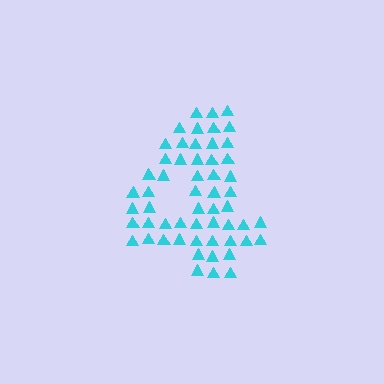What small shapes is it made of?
It is made of small triangles.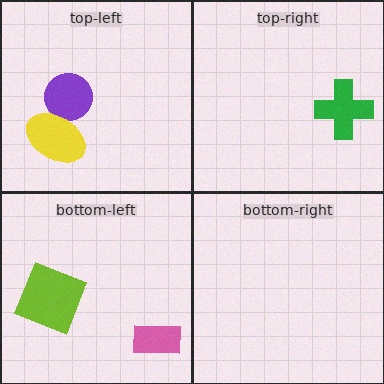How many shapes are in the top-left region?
2.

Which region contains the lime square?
The bottom-left region.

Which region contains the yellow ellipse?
The top-left region.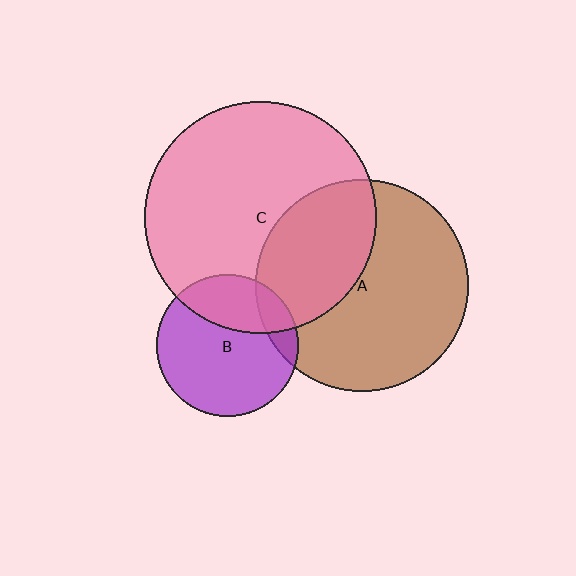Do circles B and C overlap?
Yes.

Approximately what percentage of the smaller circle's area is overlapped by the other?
Approximately 30%.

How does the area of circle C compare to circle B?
Approximately 2.7 times.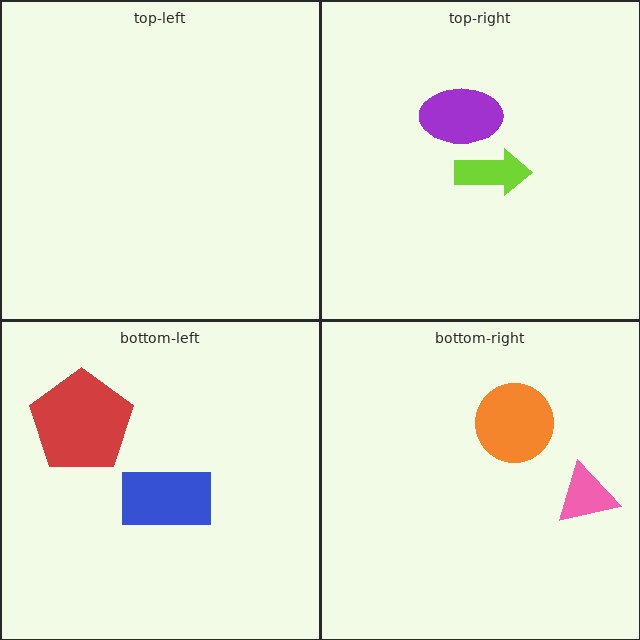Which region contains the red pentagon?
The bottom-left region.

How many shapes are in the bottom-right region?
2.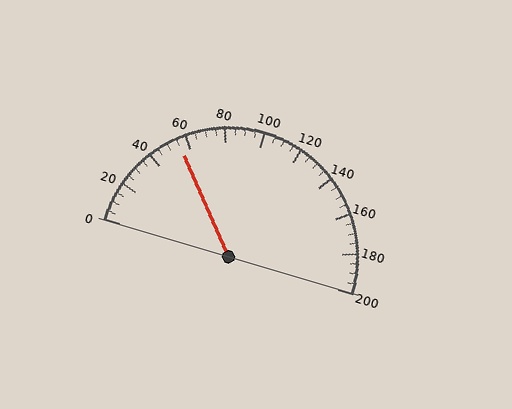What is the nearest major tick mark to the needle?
The nearest major tick mark is 60.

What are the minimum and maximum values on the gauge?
The gauge ranges from 0 to 200.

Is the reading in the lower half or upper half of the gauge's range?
The reading is in the lower half of the range (0 to 200).